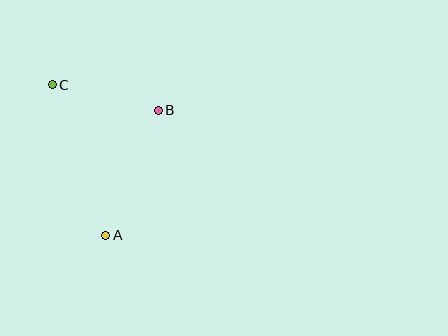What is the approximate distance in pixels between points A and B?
The distance between A and B is approximately 135 pixels.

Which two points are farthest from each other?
Points A and C are farthest from each other.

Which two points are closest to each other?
Points B and C are closest to each other.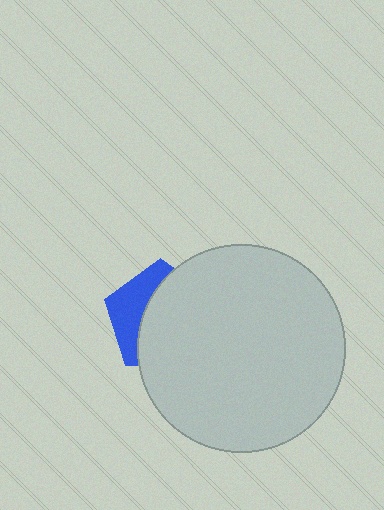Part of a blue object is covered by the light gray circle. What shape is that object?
It is a pentagon.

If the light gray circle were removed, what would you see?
You would see the complete blue pentagon.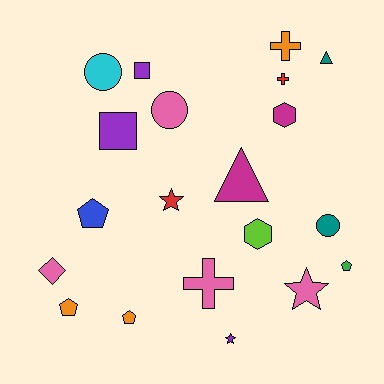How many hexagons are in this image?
There are 2 hexagons.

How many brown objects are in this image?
There are no brown objects.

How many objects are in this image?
There are 20 objects.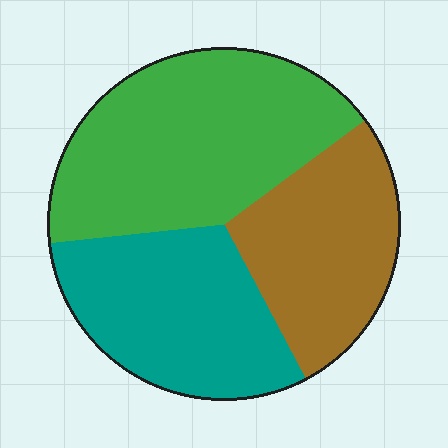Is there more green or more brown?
Green.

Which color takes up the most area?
Green, at roughly 40%.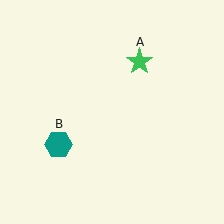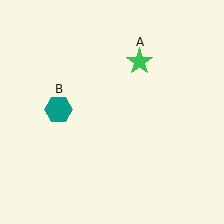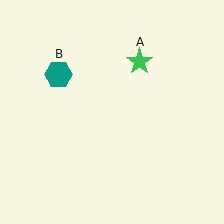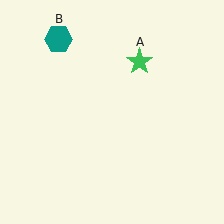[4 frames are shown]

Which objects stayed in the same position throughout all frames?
Green star (object A) remained stationary.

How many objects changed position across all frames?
1 object changed position: teal hexagon (object B).